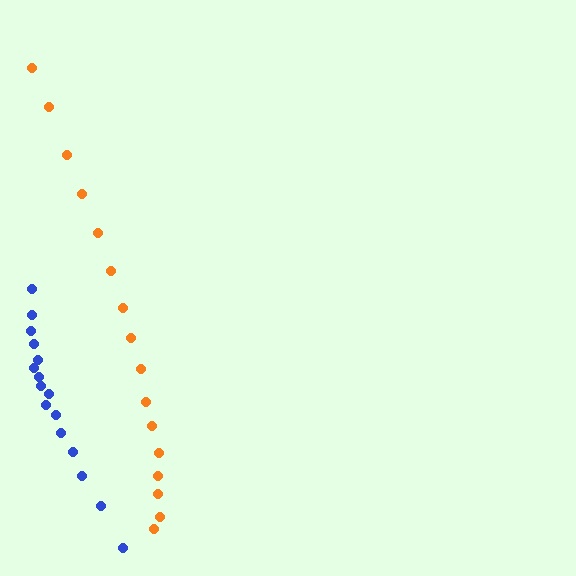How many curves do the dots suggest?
There are 2 distinct paths.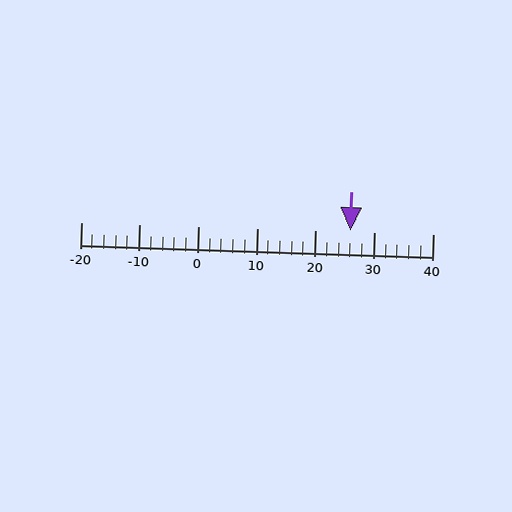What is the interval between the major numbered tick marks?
The major tick marks are spaced 10 units apart.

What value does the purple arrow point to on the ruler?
The purple arrow points to approximately 26.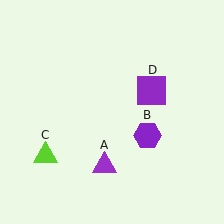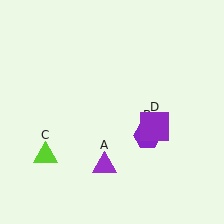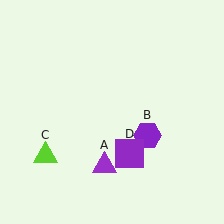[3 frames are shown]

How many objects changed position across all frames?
1 object changed position: purple square (object D).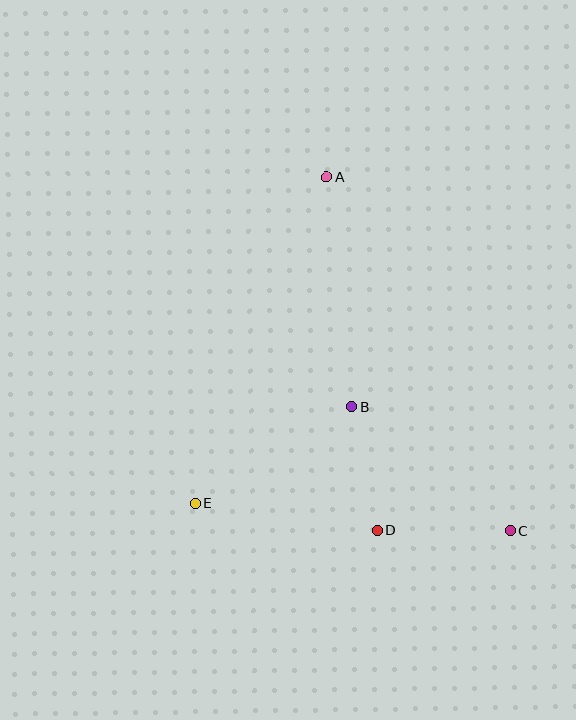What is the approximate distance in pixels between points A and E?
The distance between A and E is approximately 351 pixels.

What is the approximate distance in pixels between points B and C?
The distance between B and C is approximately 202 pixels.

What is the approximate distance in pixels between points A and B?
The distance between A and B is approximately 231 pixels.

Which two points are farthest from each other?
Points A and C are farthest from each other.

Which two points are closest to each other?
Points B and D are closest to each other.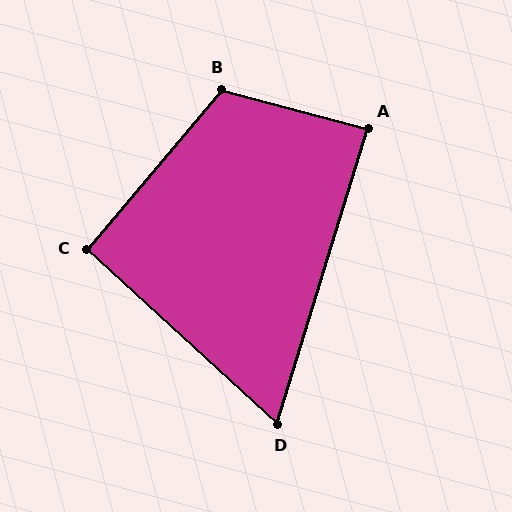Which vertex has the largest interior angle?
B, at approximately 115 degrees.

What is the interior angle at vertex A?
Approximately 88 degrees (approximately right).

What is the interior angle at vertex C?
Approximately 92 degrees (approximately right).